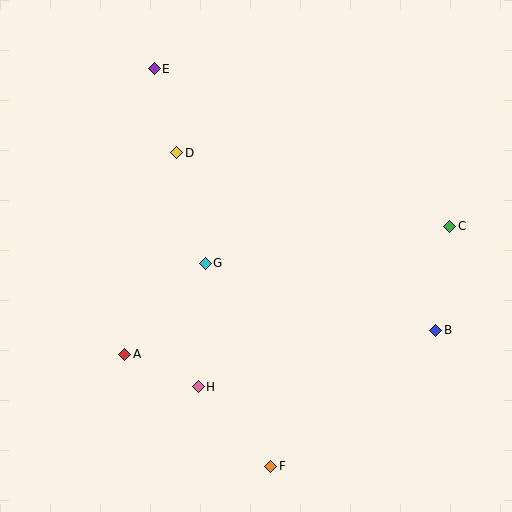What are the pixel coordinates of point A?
Point A is at (125, 354).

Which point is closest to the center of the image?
Point G at (205, 263) is closest to the center.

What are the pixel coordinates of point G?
Point G is at (205, 263).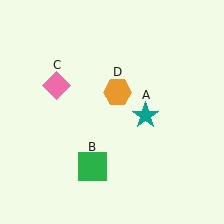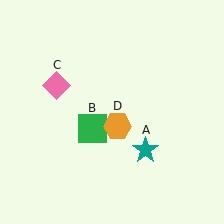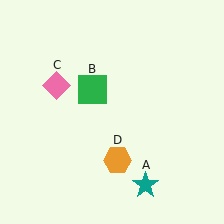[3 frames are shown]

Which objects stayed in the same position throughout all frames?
Pink diamond (object C) remained stationary.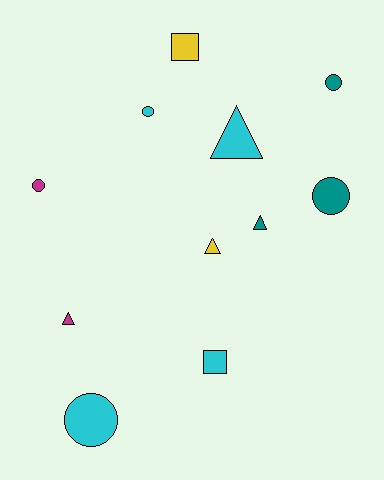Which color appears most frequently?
Cyan, with 4 objects.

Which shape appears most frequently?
Circle, with 5 objects.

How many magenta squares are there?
There are no magenta squares.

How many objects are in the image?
There are 11 objects.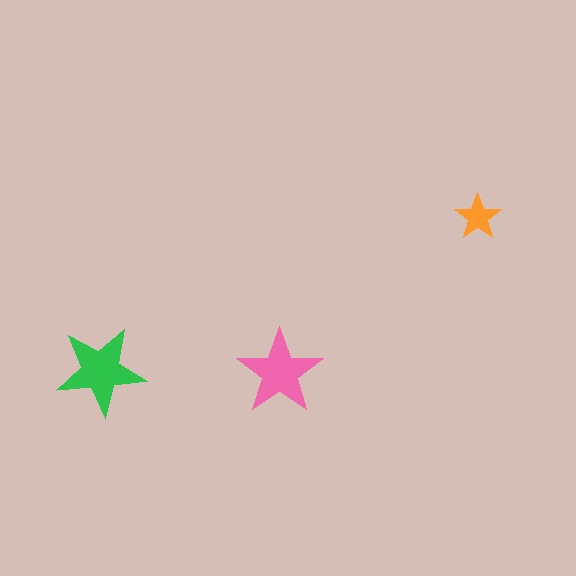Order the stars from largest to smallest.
the green one, the pink one, the orange one.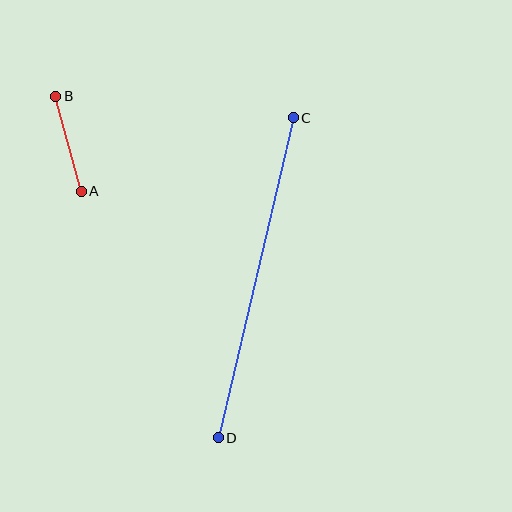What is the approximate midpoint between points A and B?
The midpoint is at approximately (69, 144) pixels.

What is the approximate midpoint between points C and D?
The midpoint is at approximately (256, 278) pixels.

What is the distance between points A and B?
The distance is approximately 98 pixels.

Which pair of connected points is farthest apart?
Points C and D are farthest apart.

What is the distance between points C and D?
The distance is approximately 329 pixels.